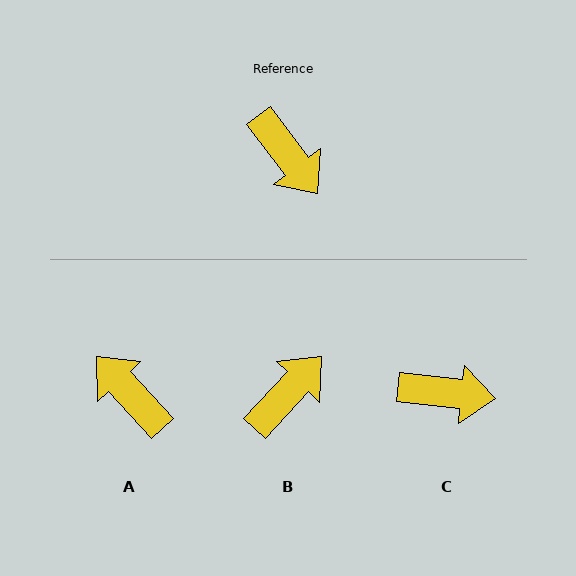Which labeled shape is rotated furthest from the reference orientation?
A, about 174 degrees away.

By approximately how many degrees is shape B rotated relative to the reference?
Approximately 100 degrees counter-clockwise.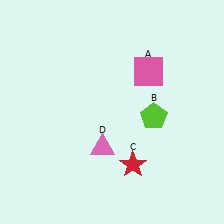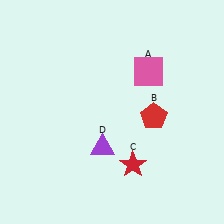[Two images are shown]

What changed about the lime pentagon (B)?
In Image 1, B is lime. In Image 2, it changed to red.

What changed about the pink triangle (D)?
In Image 1, D is pink. In Image 2, it changed to purple.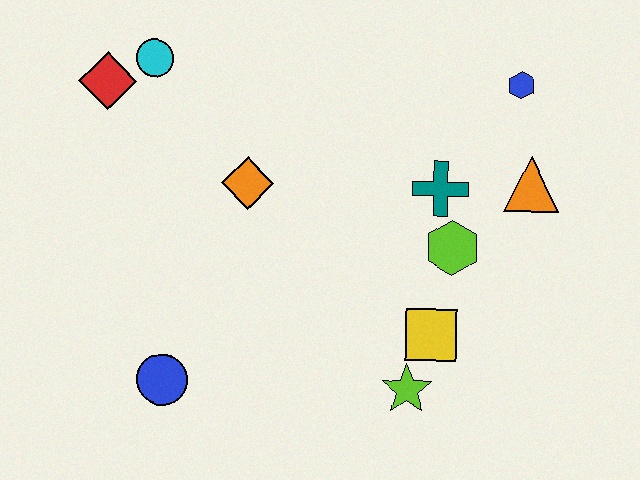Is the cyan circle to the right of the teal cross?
No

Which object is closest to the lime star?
The yellow square is closest to the lime star.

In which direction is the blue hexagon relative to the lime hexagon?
The blue hexagon is above the lime hexagon.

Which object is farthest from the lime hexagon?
The red diamond is farthest from the lime hexagon.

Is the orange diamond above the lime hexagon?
Yes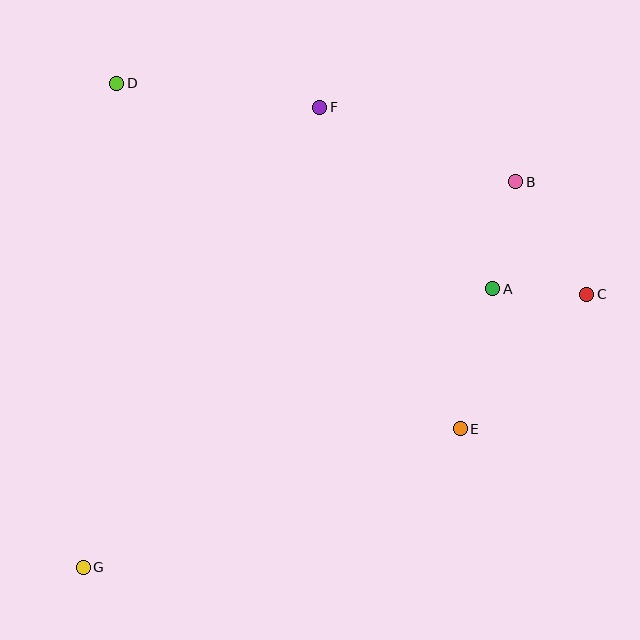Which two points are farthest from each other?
Points B and G are farthest from each other.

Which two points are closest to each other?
Points A and C are closest to each other.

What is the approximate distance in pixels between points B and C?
The distance between B and C is approximately 133 pixels.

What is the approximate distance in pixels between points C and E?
The distance between C and E is approximately 184 pixels.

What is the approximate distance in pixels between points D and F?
The distance between D and F is approximately 204 pixels.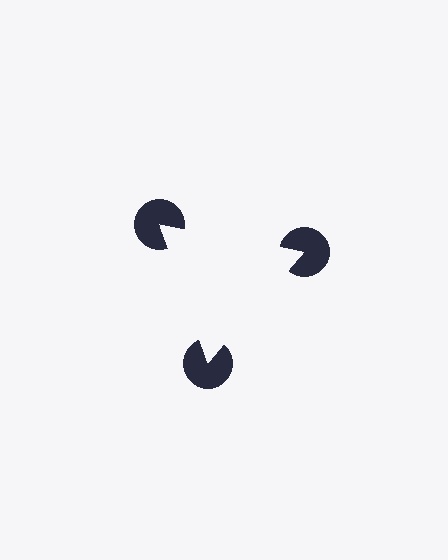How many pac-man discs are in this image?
There are 3 — one at each vertex of the illusory triangle.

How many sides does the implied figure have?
3 sides.